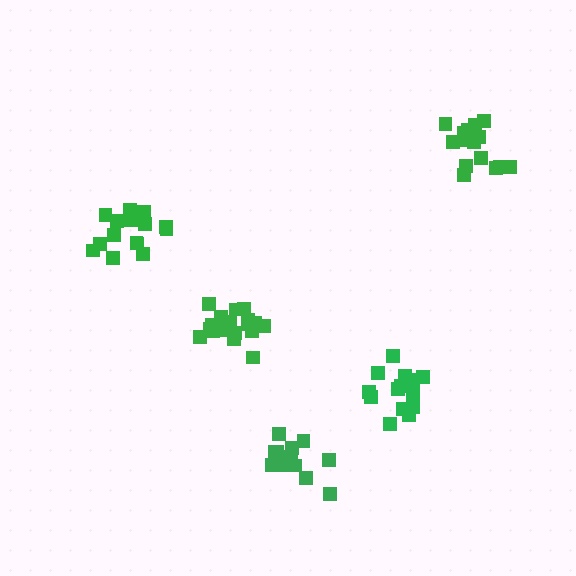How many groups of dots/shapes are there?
There are 5 groups.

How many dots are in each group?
Group 1: 19 dots, Group 2: 15 dots, Group 3: 15 dots, Group 4: 14 dots, Group 5: 18 dots (81 total).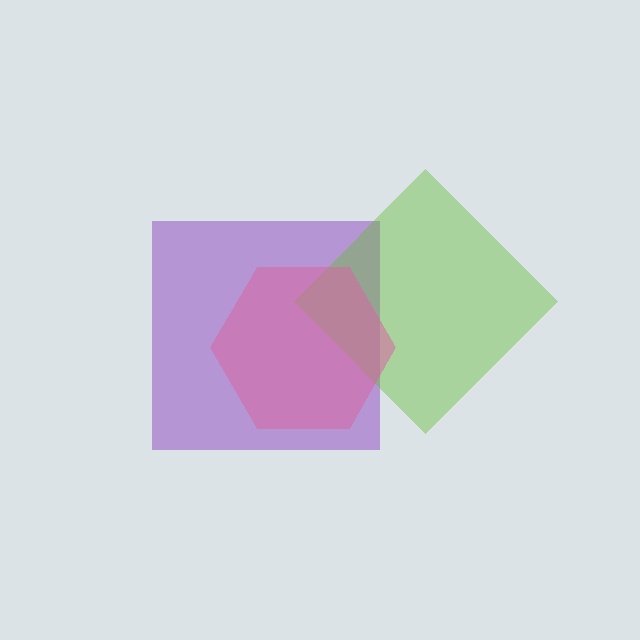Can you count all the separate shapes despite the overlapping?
Yes, there are 3 separate shapes.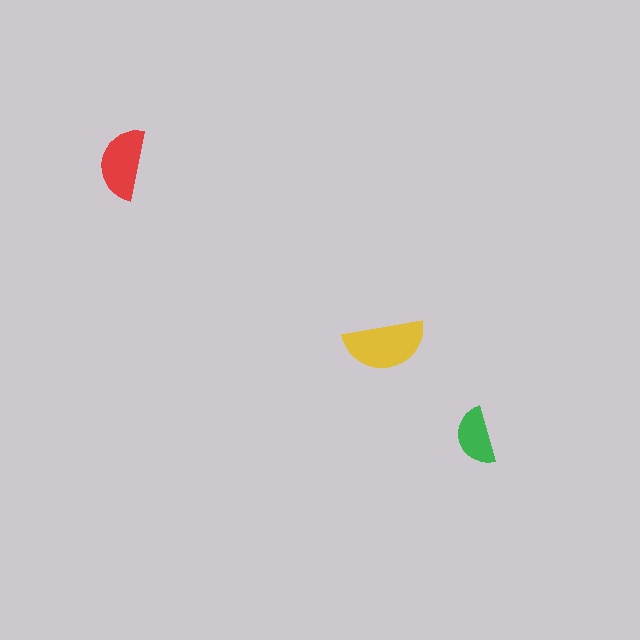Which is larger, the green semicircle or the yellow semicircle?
The yellow one.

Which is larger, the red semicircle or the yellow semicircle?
The yellow one.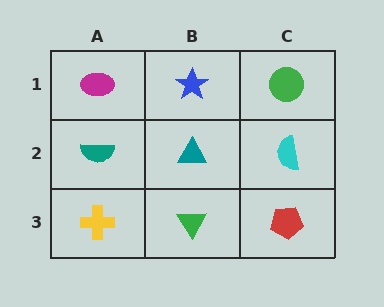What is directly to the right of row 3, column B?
A red pentagon.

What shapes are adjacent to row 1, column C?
A cyan semicircle (row 2, column C), a blue star (row 1, column B).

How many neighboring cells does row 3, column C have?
2.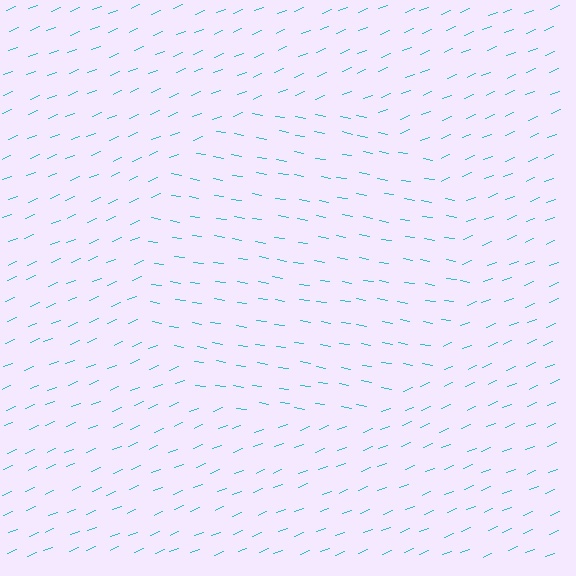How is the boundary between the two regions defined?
The boundary is defined purely by a change in line orientation (approximately 31 degrees difference). All lines are the same color and thickness.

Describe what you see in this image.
The image is filled with small cyan line segments. A circle region in the image has lines oriented differently from the surrounding lines, creating a visible texture boundary.